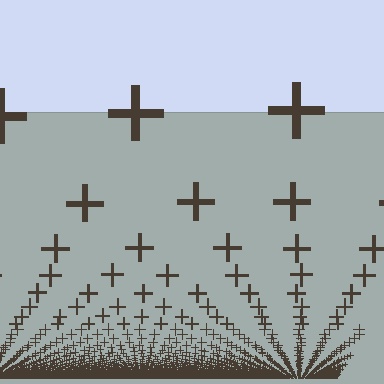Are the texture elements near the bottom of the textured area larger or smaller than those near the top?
Smaller. The gradient is inverted — elements near the bottom are smaller and denser.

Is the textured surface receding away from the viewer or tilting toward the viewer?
The surface appears to tilt toward the viewer. Texture elements get larger and sparser toward the top.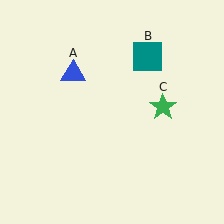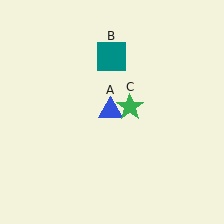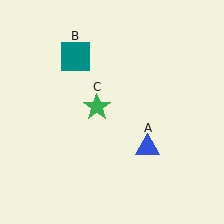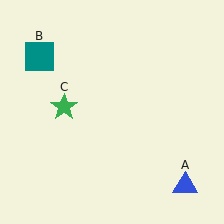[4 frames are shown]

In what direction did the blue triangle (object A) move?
The blue triangle (object A) moved down and to the right.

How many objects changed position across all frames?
3 objects changed position: blue triangle (object A), teal square (object B), green star (object C).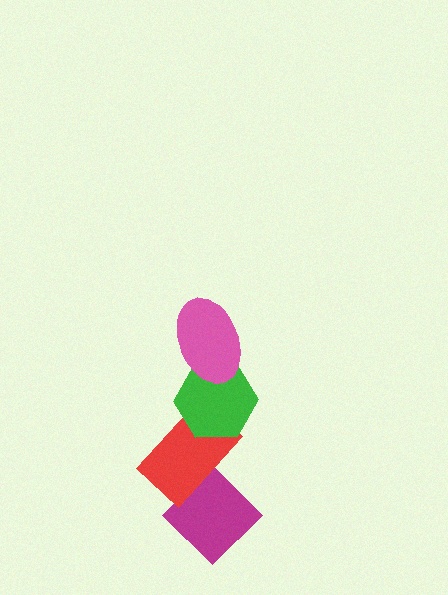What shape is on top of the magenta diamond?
The red rectangle is on top of the magenta diamond.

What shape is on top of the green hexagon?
The pink ellipse is on top of the green hexagon.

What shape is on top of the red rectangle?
The green hexagon is on top of the red rectangle.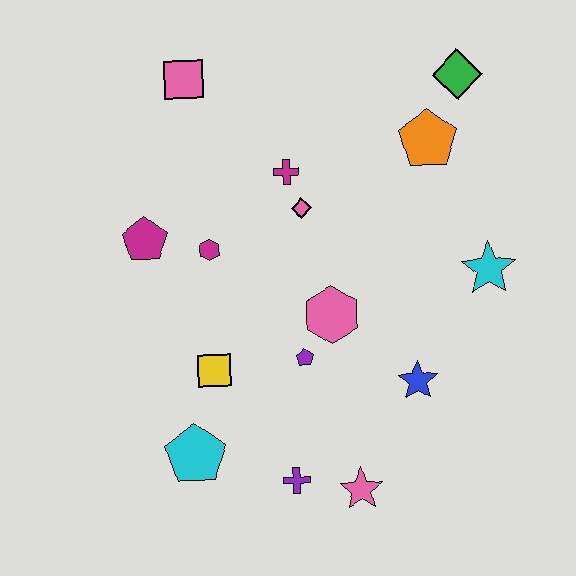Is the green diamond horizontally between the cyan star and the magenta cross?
Yes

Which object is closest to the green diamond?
The orange pentagon is closest to the green diamond.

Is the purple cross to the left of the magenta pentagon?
No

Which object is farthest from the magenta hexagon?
The green diamond is farthest from the magenta hexagon.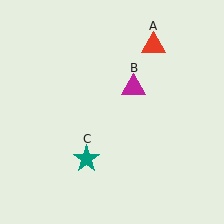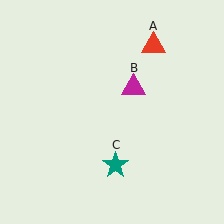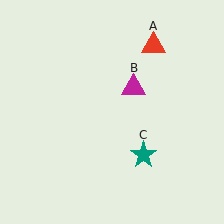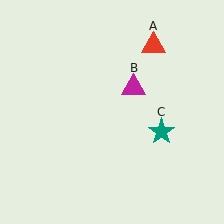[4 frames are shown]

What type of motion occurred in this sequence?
The teal star (object C) rotated counterclockwise around the center of the scene.